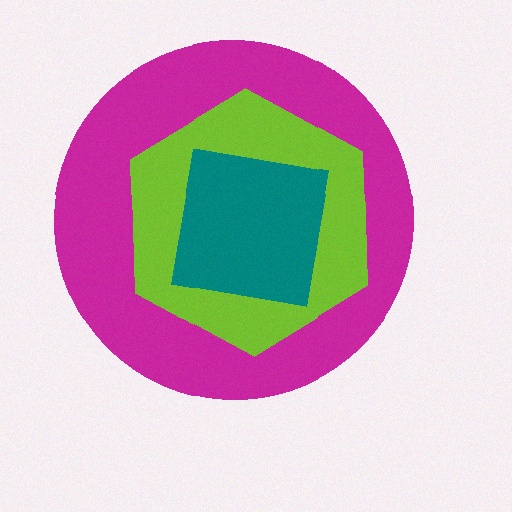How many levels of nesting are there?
3.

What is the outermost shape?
The magenta circle.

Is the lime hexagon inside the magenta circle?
Yes.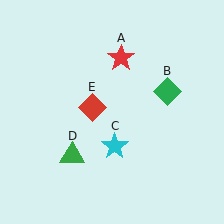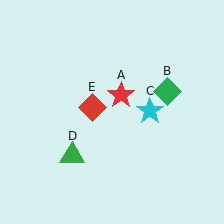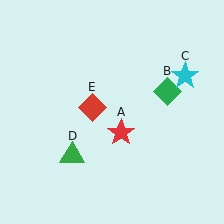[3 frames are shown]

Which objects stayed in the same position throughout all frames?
Green diamond (object B) and green triangle (object D) and red diamond (object E) remained stationary.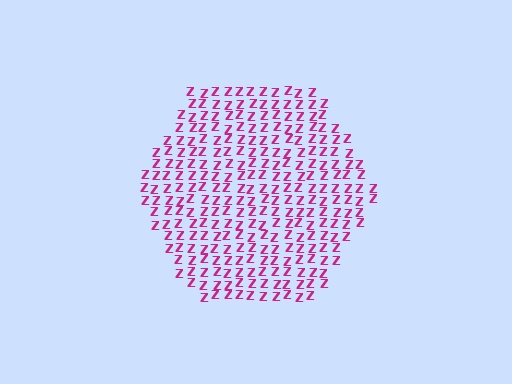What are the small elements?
The small elements are letter Z's.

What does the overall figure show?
The overall figure shows a hexagon.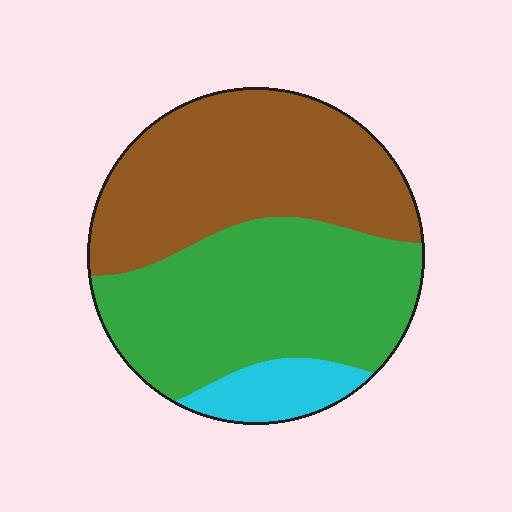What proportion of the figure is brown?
Brown covers roughly 45% of the figure.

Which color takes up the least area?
Cyan, at roughly 10%.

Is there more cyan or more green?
Green.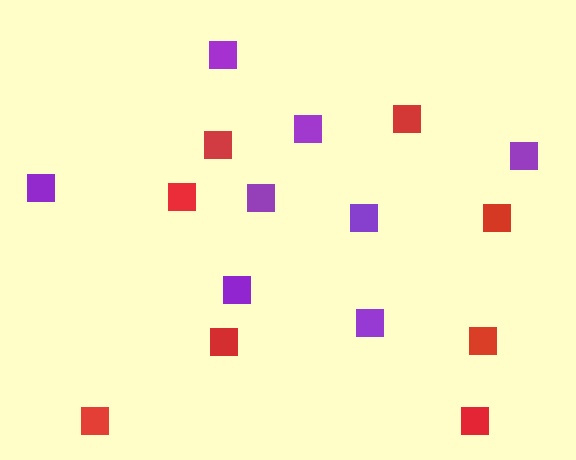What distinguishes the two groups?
There are 2 groups: one group of red squares (8) and one group of purple squares (8).